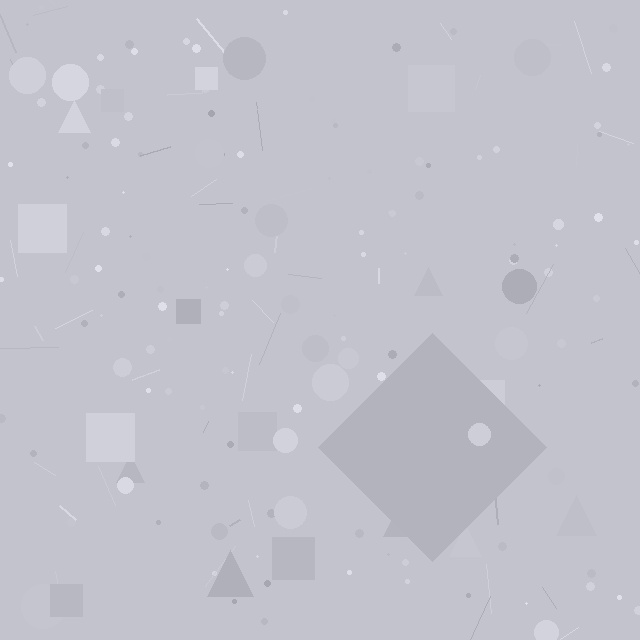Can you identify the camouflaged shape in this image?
The camouflaged shape is a diamond.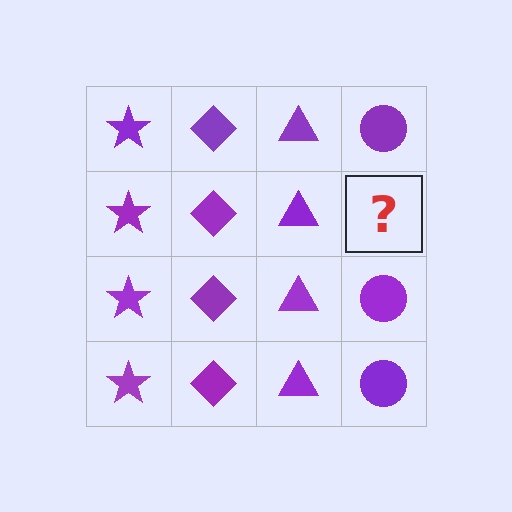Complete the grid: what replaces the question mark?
The question mark should be replaced with a purple circle.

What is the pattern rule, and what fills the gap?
The rule is that each column has a consistent shape. The gap should be filled with a purple circle.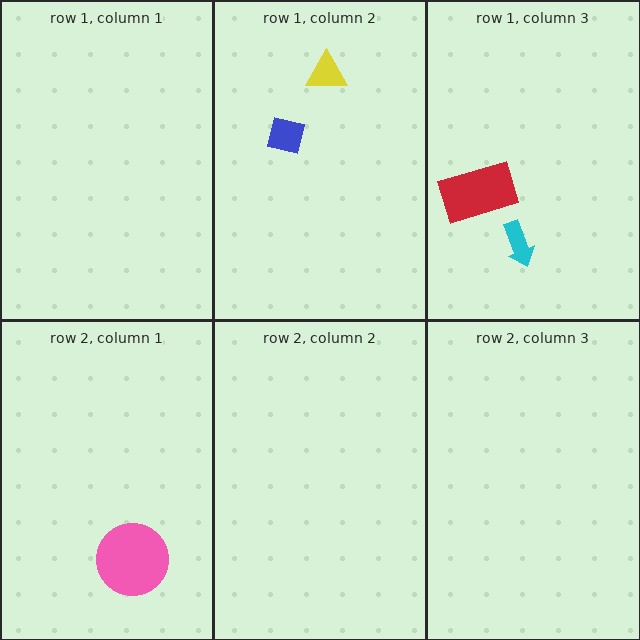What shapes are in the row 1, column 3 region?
The red rectangle, the cyan arrow.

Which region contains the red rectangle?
The row 1, column 3 region.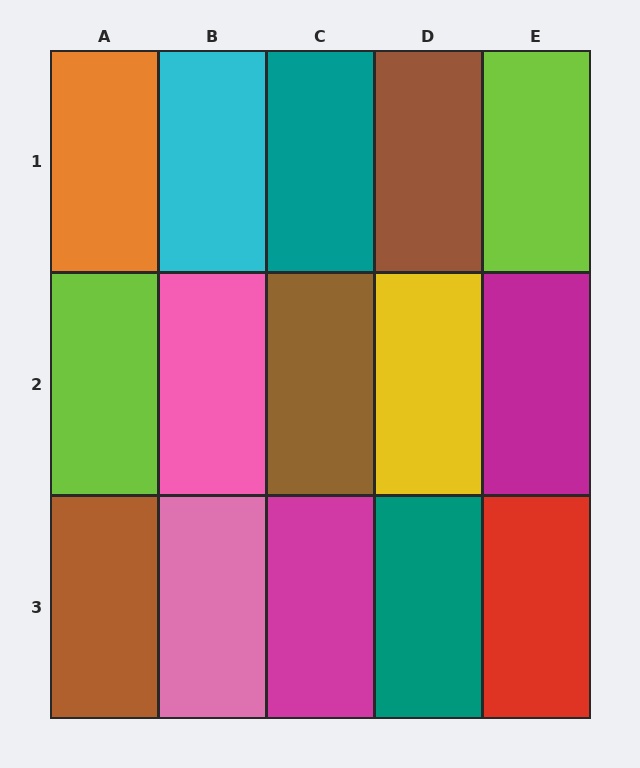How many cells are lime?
2 cells are lime.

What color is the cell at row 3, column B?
Pink.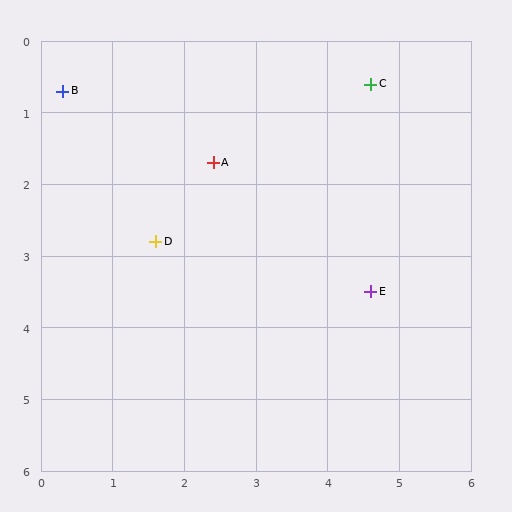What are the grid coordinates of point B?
Point B is at approximately (0.3, 0.7).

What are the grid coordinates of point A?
Point A is at approximately (2.4, 1.7).